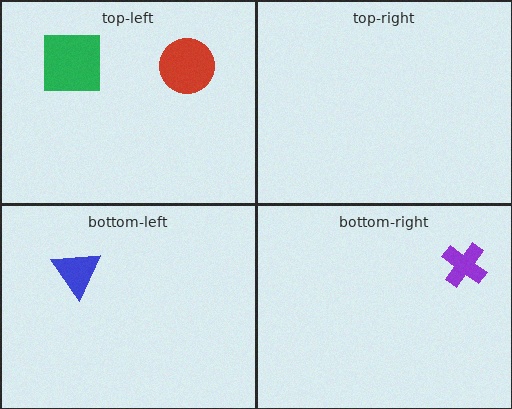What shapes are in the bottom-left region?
The blue triangle.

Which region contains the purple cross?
The bottom-right region.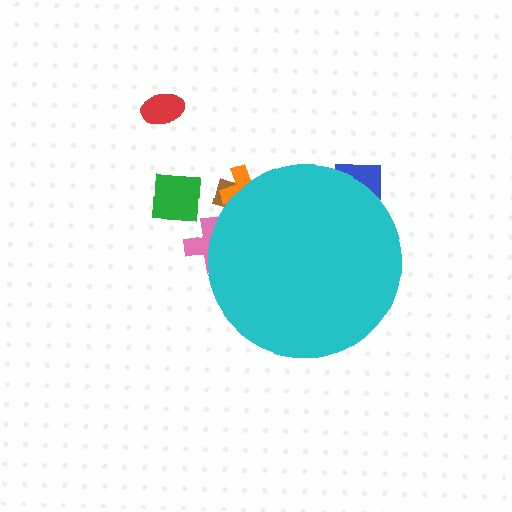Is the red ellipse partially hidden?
No, the red ellipse is fully visible.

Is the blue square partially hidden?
Yes, the blue square is partially hidden behind the cyan circle.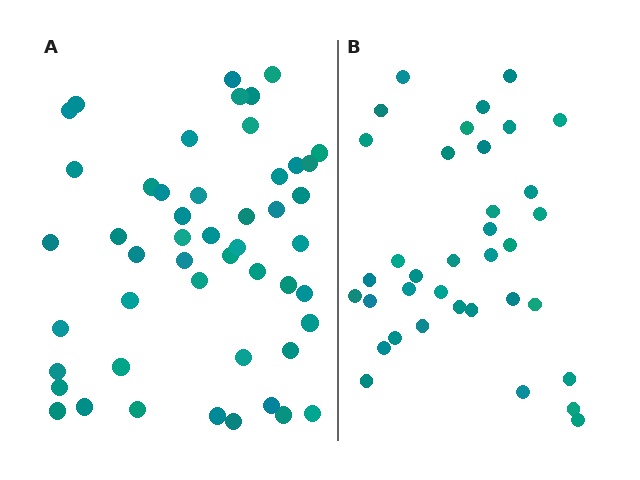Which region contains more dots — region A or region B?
Region A (the left region) has more dots.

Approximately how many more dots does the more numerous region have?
Region A has approximately 15 more dots than region B.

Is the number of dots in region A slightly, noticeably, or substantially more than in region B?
Region A has noticeably more, but not dramatically so. The ratio is roughly 1.4 to 1.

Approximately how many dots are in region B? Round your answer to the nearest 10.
About 40 dots. (The exact count is 36, which rounds to 40.)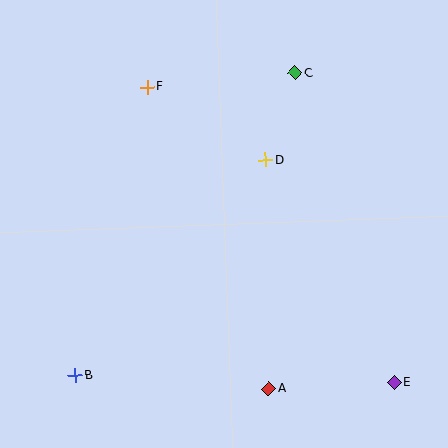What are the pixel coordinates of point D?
Point D is at (265, 160).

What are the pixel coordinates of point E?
Point E is at (394, 382).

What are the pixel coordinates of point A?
Point A is at (269, 389).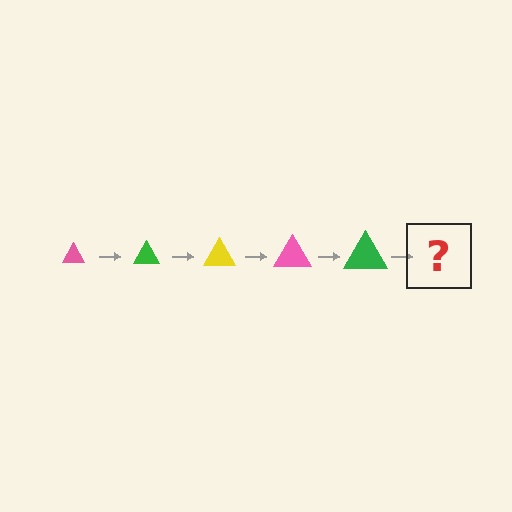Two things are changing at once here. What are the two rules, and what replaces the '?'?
The two rules are that the triangle grows larger each step and the color cycles through pink, green, and yellow. The '?' should be a yellow triangle, larger than the previous one.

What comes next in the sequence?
The next element should be a yellow triangle, larger than the previous one.